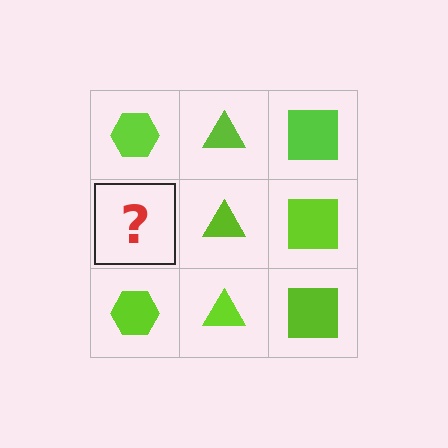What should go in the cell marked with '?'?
The missing cell should contain a lime hexagon.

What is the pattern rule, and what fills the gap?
The rule is that each column has a consistent shape. The gap should be filled with a lime hexagon.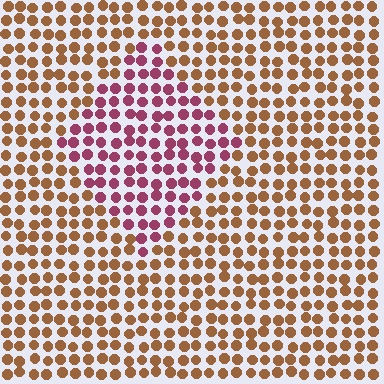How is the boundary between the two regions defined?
The boundary is defined purely by a slight shift in hue (about 53 degrees). Spacing, size, and orientation are identical on both sides.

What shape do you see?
I see a diamond.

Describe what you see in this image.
The image is filled with small brown elements in a uniform arrangement. A diamond-shaped region is visible where the elements are tinted to a slightly different hue, forming a subtle color boundary.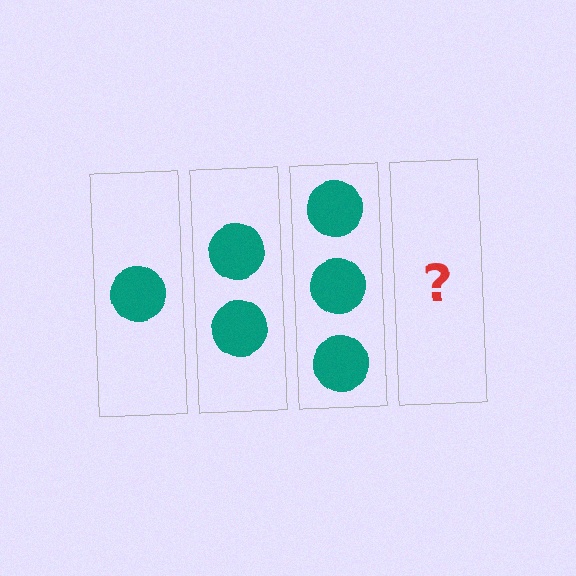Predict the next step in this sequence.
The next step is 4 circles.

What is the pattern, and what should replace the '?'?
The pattern is that each step adds one more circle. The '?' should be 4 circles.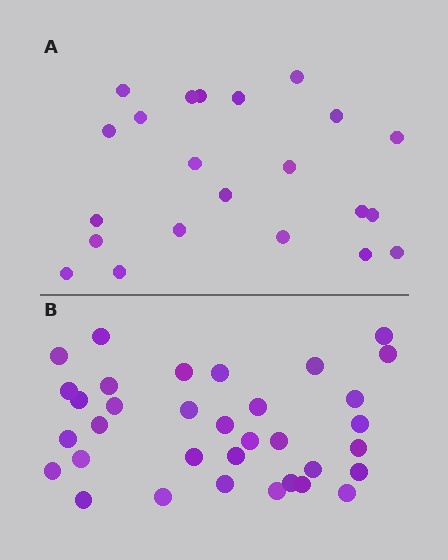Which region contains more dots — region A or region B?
Region B (the bottom region) has more dots.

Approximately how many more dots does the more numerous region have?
Region B has roughly 12 or so more dots than region A.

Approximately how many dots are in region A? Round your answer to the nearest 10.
About 20 dots. (The exact count is 22, which rounds to 20.)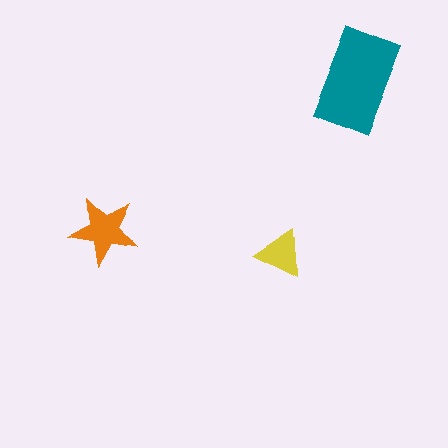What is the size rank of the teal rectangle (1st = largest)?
1st.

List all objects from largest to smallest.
The teal rectangle, the orange star, the yellow triangle.